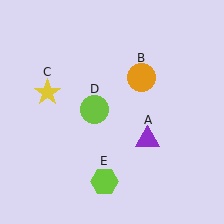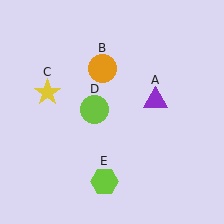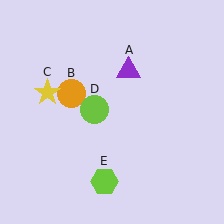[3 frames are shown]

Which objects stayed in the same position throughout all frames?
Yellow star (object C) and lime circle (object D) and lime hexagon (object E) remained stationary.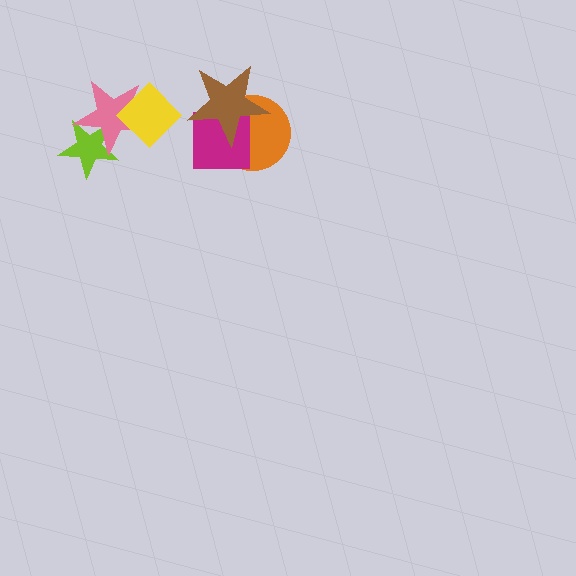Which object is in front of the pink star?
The yellow diamond is in front of the pink star.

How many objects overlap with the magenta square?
2 objects overlap with the magenta square.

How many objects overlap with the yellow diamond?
1 object overlaps with the yellow diamond.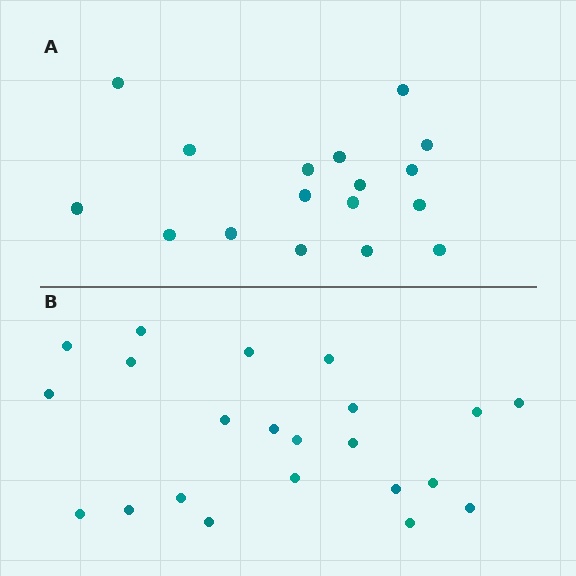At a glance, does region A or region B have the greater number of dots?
Region B (the bottom region) has more dots.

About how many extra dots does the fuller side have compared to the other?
Region B has about 5 more dots than region A.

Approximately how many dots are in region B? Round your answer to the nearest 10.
About 20 dots. (The exact count is 22, which rounds to 20.)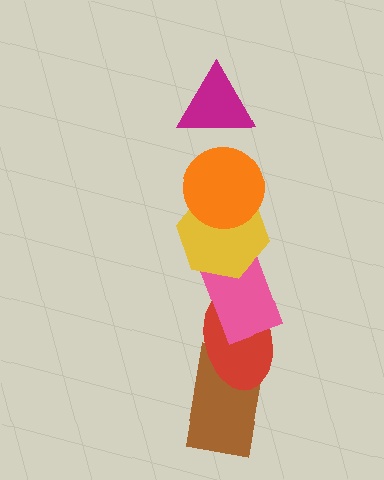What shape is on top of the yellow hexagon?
The orange circle is on top of the yellow hexagon.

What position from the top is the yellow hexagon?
The yellow hexagon is 3rd from the top.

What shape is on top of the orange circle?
The magenta triangle is on top of the orange circle.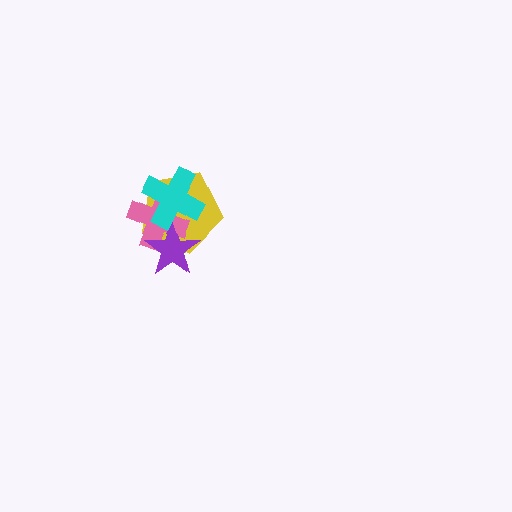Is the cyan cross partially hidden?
No, no other shape covers it.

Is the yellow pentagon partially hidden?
Yes, it is partially covered by another shape.